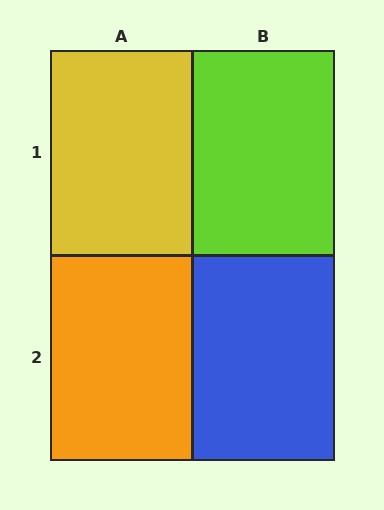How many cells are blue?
1 cell is blue.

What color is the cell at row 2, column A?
Orange.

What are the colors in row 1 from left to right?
Yellow, lime.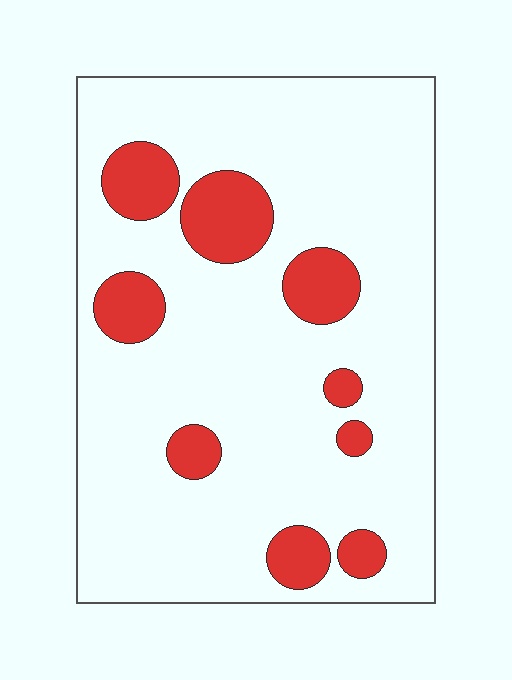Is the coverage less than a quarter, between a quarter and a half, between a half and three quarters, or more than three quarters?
Less than a quarter.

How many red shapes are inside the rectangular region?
9.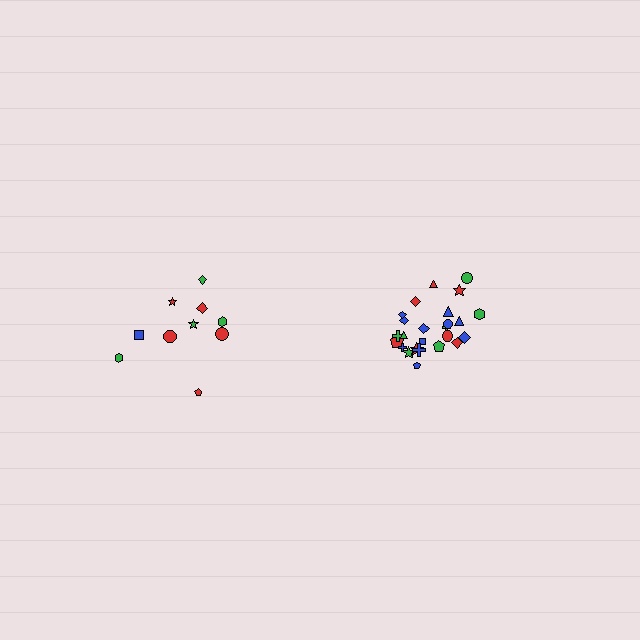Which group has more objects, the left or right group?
The right group.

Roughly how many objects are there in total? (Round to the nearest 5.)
Roughly 35 objects in total.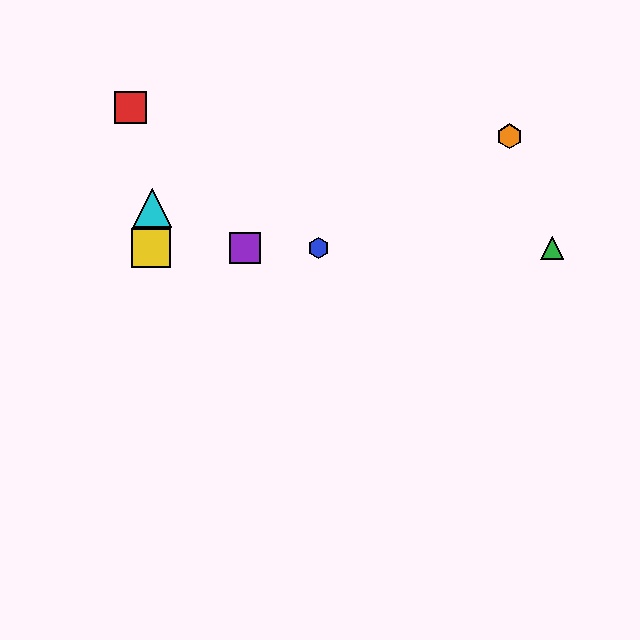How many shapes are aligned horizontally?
4 shapes (the blue hexagon, the green triangle, the yellow square, the purple square) are aligned horizontally.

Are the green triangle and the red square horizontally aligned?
No, the green triangle is at y≈248 and the red square is at y≈107.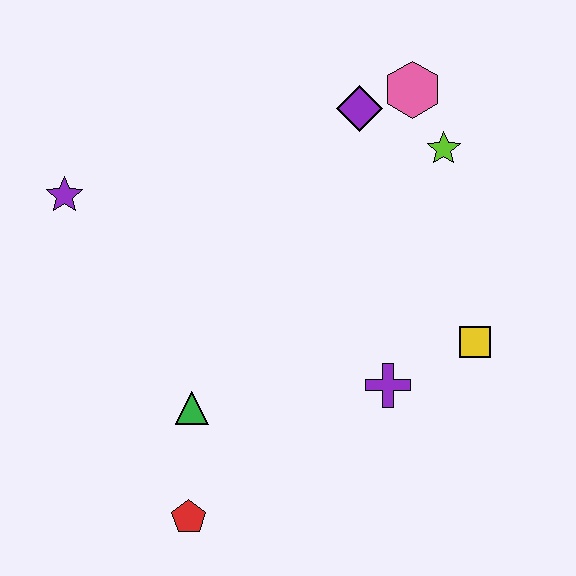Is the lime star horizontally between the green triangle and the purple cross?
No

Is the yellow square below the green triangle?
No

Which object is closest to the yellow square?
The purple cross is closest to the yellow square.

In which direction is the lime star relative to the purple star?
The lime star is to the right of the purple star.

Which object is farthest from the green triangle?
The pink hexagon is farthest from the green triangle.